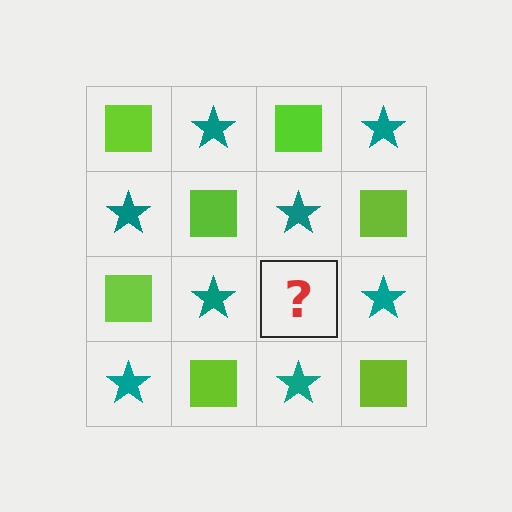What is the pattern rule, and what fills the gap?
The rule is that it alternates lime square and teal star in a checkerboard pattern. The gap should be filled with a lime square.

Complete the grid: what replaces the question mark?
The question mark should be replaced with a lime square.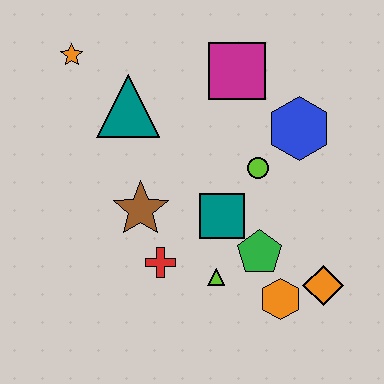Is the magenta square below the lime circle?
No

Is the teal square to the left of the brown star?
No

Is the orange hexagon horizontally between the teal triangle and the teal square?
No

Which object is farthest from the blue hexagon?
The orange star is farthest from the blue hexagon.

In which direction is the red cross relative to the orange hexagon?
The red cross is to the left of the orange hexagon.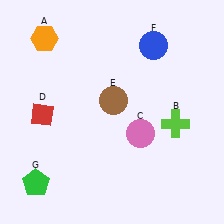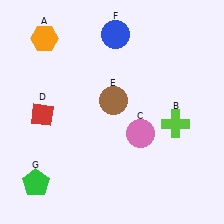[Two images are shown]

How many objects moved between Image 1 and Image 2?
1 object moved between the two images.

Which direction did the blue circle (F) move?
The blue circle (F) moved left.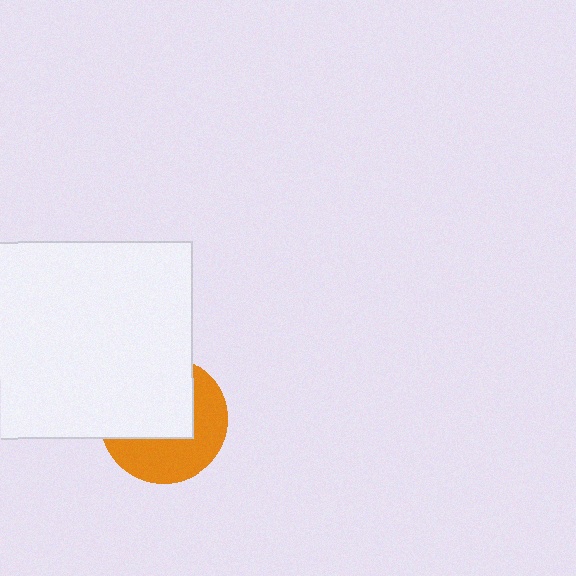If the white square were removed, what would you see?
You would see the complete orange circle.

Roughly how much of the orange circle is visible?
About half of it is visible (roughly 47%).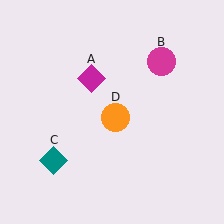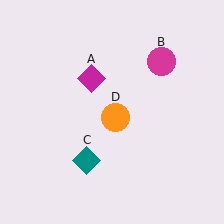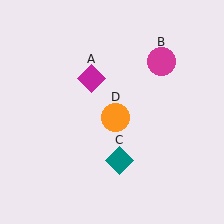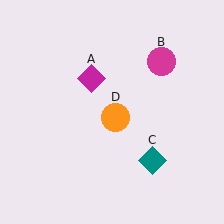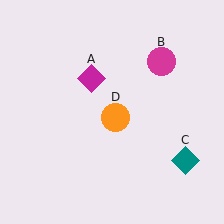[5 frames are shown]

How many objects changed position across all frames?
1 object changed position: teal diamond (object C).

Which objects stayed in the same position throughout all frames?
Magenta diamond (object A) and magenta circle (object B) and orange circle (object D) remained stationary.